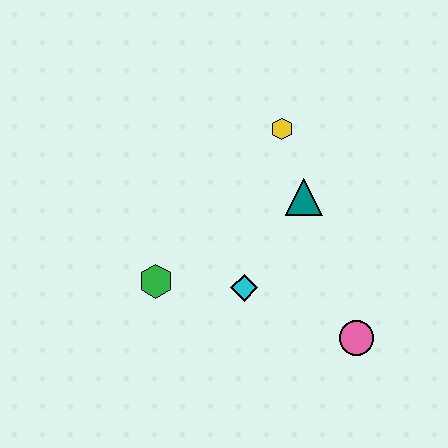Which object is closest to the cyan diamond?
The green hexagon is closest to the cyan diamond.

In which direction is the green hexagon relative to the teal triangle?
The green hexagon is to the left of the teal triangle.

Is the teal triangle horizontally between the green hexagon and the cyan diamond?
No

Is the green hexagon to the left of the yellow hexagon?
Yes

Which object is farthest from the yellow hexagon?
The pink circle is farthest from the yellow hexagon.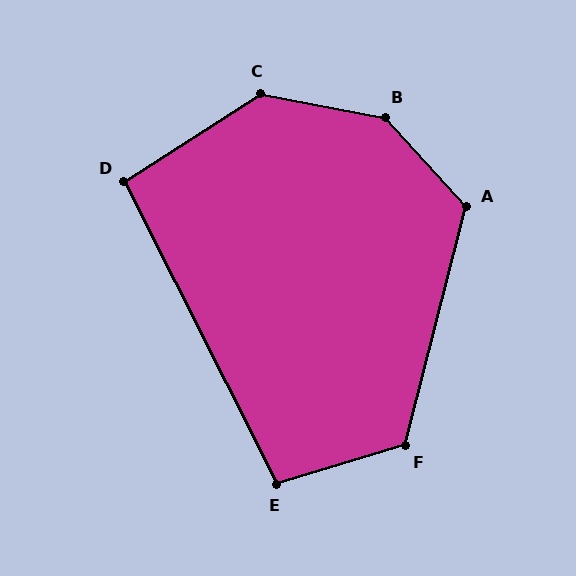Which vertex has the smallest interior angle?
D, at approximately 96 degrees.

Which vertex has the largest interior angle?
B, at approximately 143 degrees.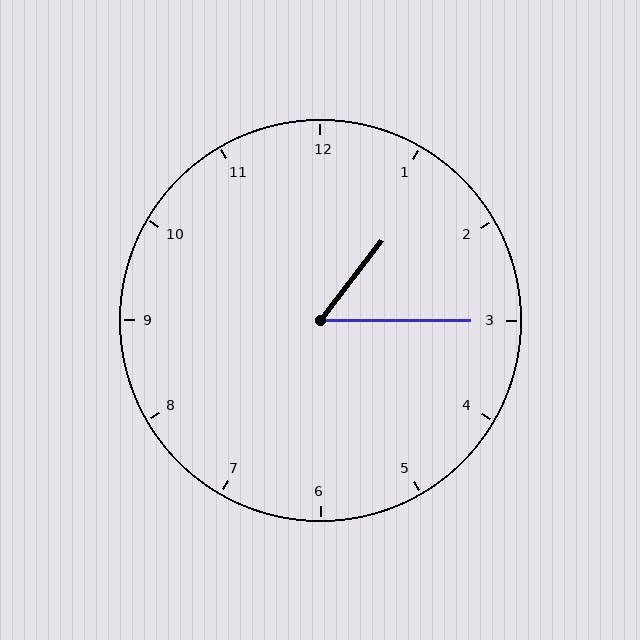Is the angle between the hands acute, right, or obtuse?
It is acute.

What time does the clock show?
1:15.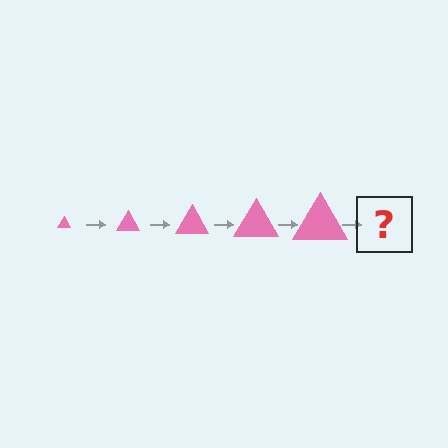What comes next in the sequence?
The next element should be a pink triangle, larger than the previous one.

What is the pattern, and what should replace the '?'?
The pattern is that the triangle gets progressively larger each step. The '?' should be a pink triangle, larger than the previous one.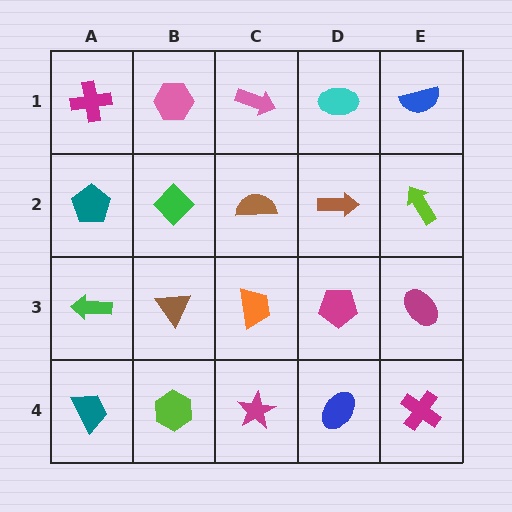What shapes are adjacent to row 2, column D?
A cyan ellipse (row 1, column D), a magenta pentagon (row 3, column D), a brown semicircle (row 2, column C), a lime arrow (row 2, column E).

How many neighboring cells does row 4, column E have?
2.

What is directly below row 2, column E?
A magenta ellipse.